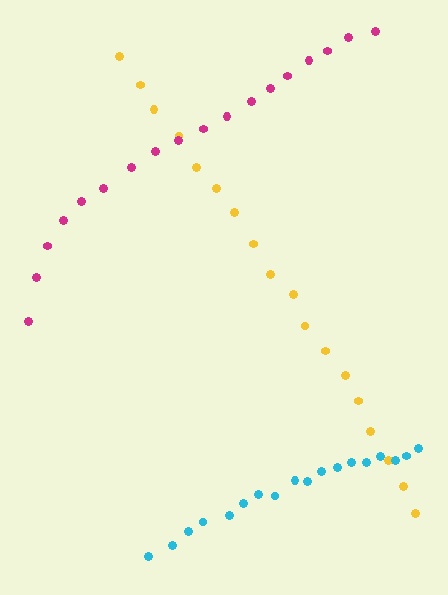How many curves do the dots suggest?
There are 3 distinct paths.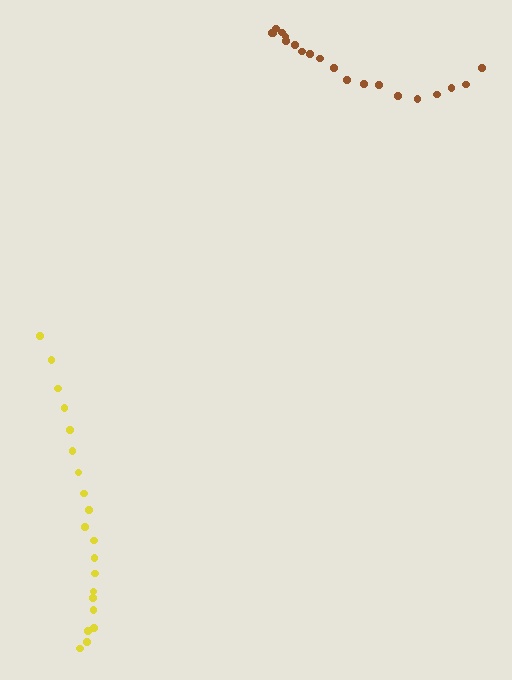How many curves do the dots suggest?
There are 2 distinct paths.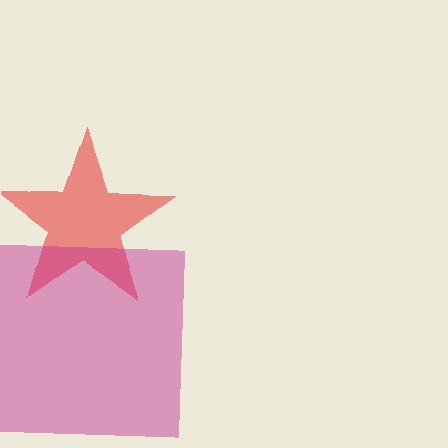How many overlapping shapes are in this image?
There are 2 overlapping shapes in the image.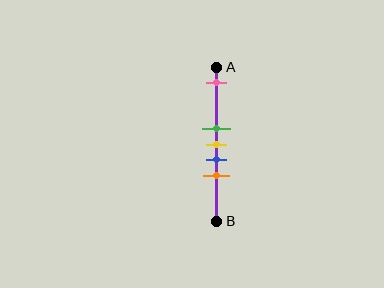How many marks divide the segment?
There are 5 marks dividing the segment.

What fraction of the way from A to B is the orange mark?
The orange mark is approximately 70% (0.7) of the way from A to B.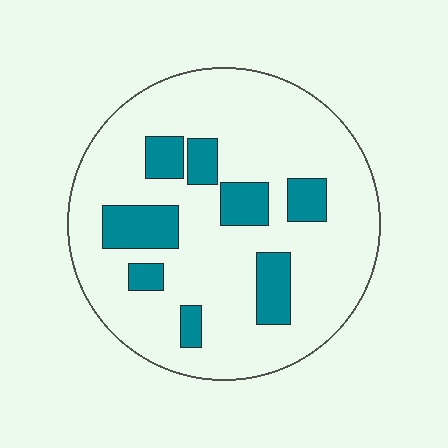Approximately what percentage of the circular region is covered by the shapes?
Approximately 20%.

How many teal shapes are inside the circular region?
8.